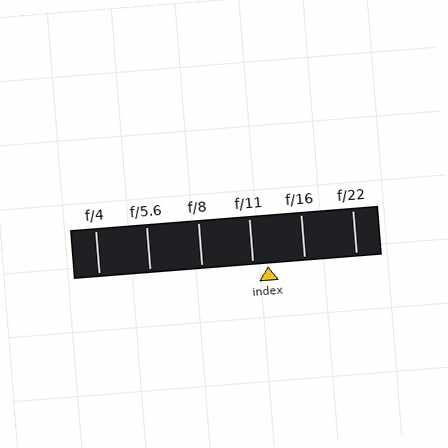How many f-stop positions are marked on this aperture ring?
There are 6 f-stop positions marked.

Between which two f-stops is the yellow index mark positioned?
The index mark is between f/11 and f/16.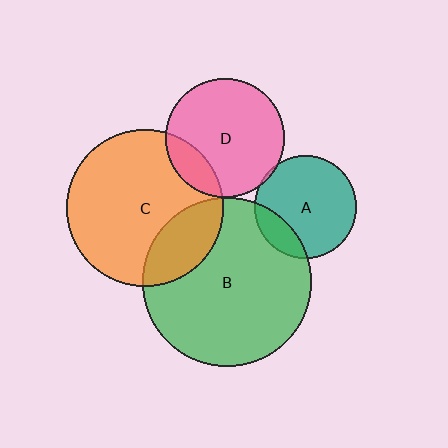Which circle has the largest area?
Circle B (green).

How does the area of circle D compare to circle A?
Approximately 1.3 times.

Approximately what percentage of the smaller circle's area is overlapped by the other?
Approximately 5%.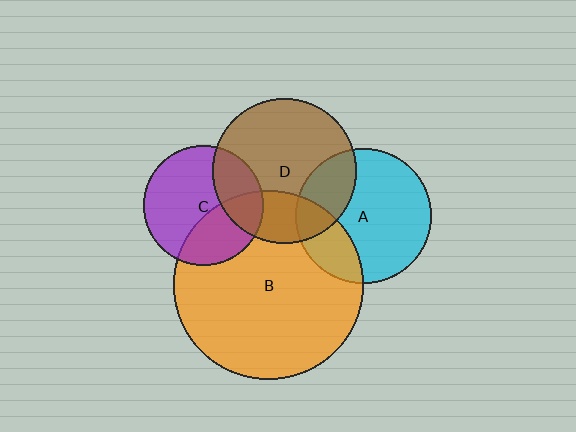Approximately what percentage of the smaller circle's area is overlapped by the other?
Approximately 35%.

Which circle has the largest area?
Circle B (orange).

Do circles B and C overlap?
Yes.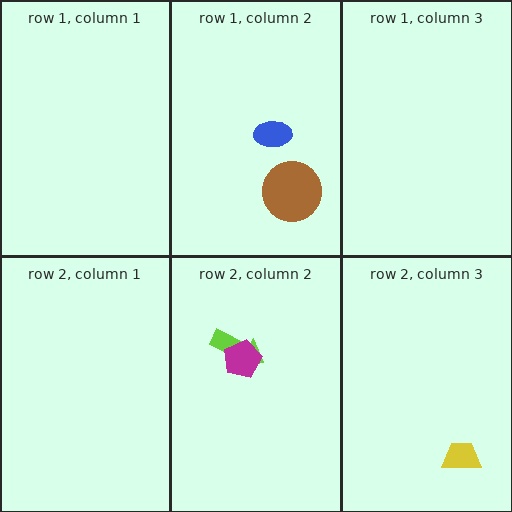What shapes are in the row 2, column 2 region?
The lime arrow, the magenta pentagon.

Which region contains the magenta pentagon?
The row 2, column 2 region.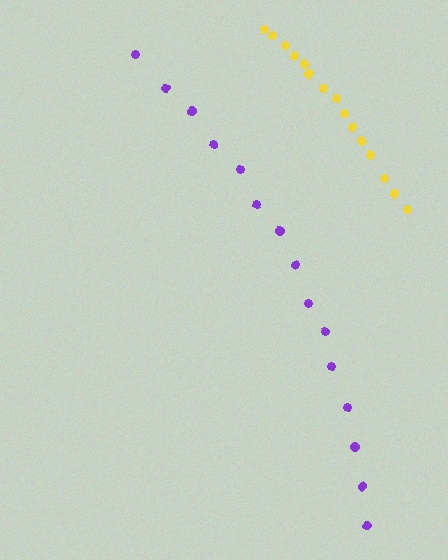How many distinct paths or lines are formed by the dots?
There are 2 distinct paths.